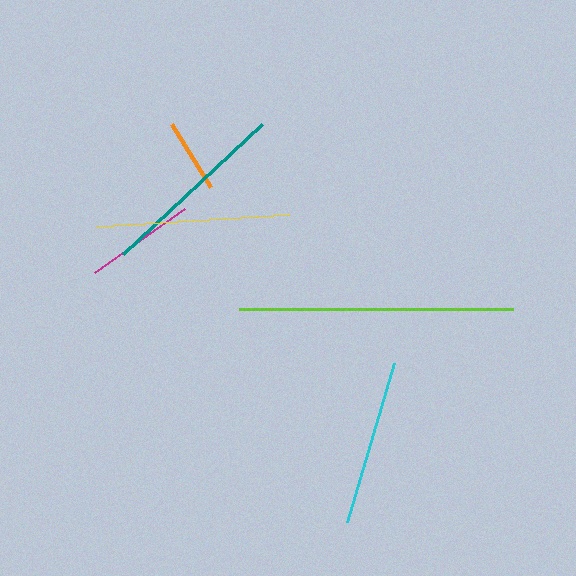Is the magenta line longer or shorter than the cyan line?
The cyan line is longer than the magenta line.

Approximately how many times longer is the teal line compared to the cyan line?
The teal line is approximately 1.2 times the length of the cyan line.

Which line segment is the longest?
The lime line is the longest at approximately 274 pixels.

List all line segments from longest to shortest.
From longest to shortest: lime, yellow, teal, cyan, magenta, orange.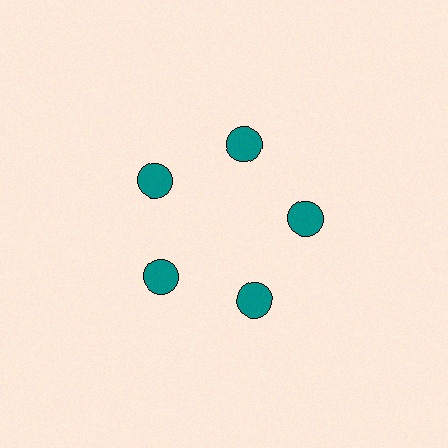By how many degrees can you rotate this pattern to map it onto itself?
The pattern maps onto itself every 72 degrees of rotation.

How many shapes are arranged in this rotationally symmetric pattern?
There are 5 shapes, arranged in 5 groups of 1.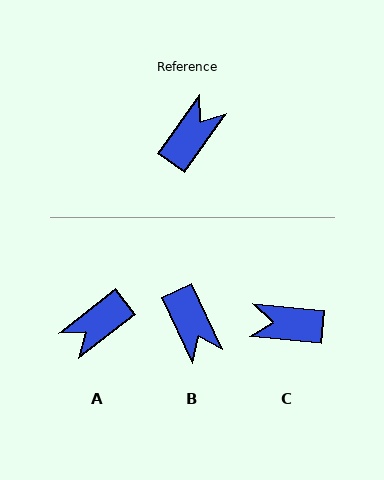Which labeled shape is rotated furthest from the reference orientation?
A, about 164 degrees away.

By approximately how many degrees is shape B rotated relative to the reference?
Approximately 119 degrees clockwise.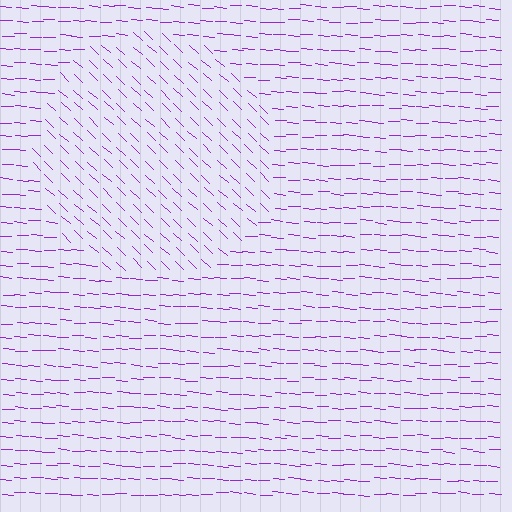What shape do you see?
I see a circle.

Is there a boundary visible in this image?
Yes, there is a texture boundary formed by a change in line orientation.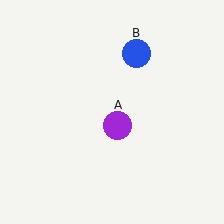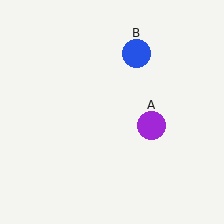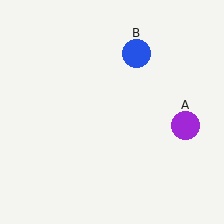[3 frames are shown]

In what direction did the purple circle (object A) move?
The purple circle (object A) moved right.